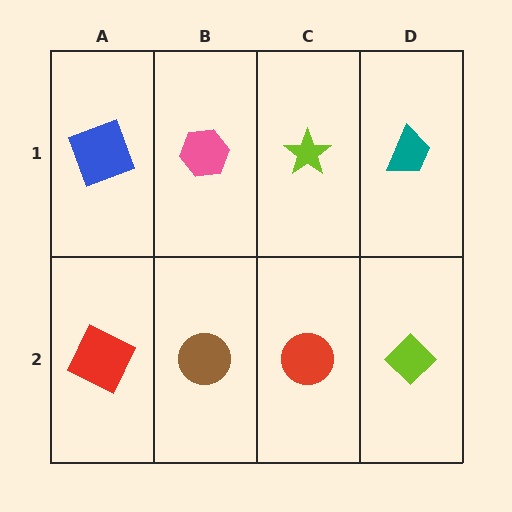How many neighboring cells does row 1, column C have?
3.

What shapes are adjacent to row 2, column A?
A blue square (row 1, column A), a brown circle (row 2, column B).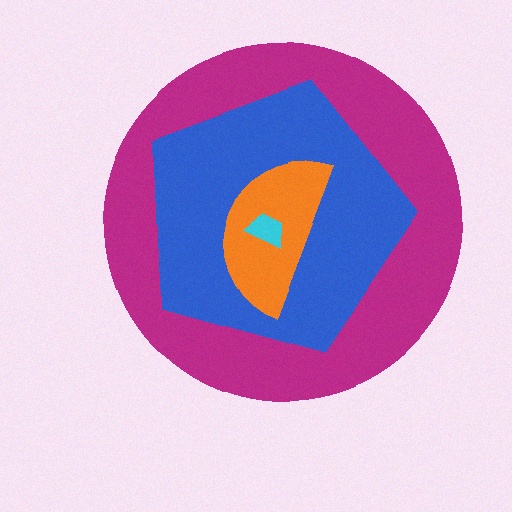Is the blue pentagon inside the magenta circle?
Yes.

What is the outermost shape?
The magenta circle.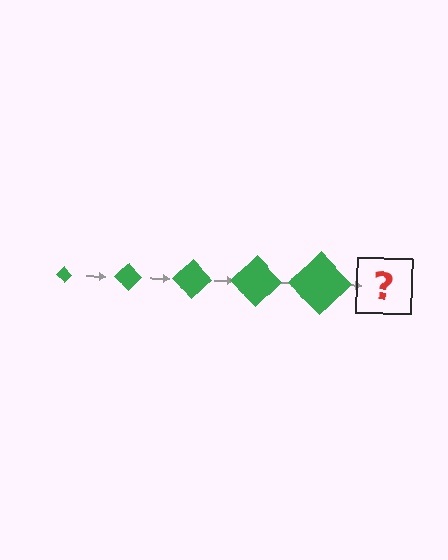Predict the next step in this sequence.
The next step is a green diamond, larger than the previous one.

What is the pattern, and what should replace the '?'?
The pattern is that the diamond gets progressively larger each step. The '?' should be a green diamond, larger than the previous one.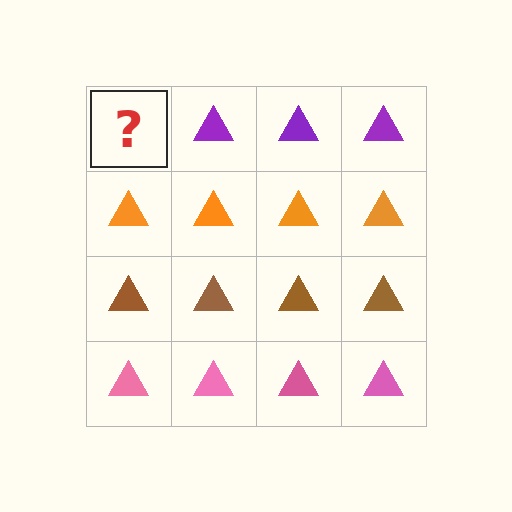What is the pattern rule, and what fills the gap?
The rule is that each row has a consistent color. The gap should be filled with a purple triangle.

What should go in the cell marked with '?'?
The missing cell should contain a purple triangle.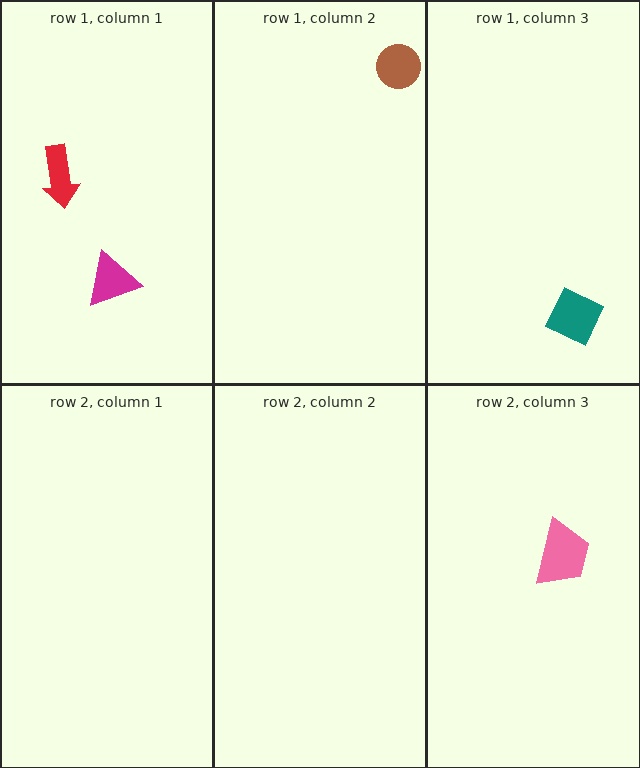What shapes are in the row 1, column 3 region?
The teal square.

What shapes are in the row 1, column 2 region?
The brown circle.